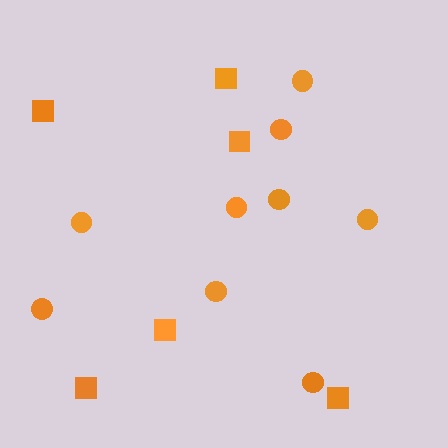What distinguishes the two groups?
There are 2 groups: one group of circles (9) and one group of squares (6).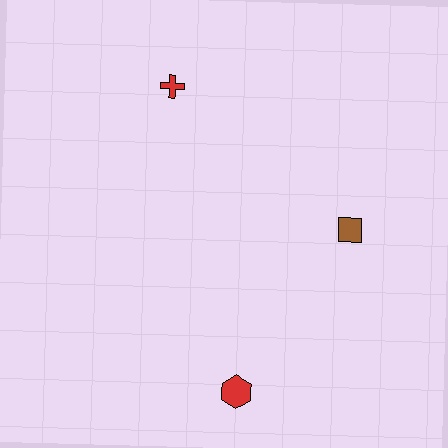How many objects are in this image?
There are 3 objects.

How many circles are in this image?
There are no circles.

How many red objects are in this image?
There are 2 red objects.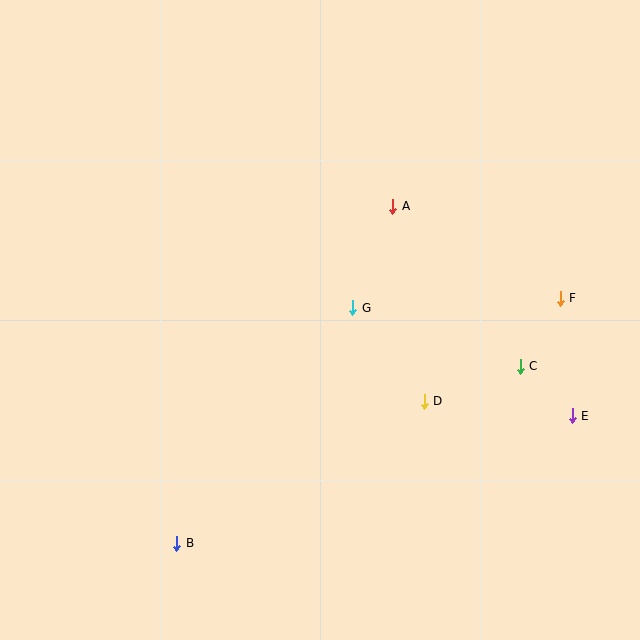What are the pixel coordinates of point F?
Point F is at (560, 298).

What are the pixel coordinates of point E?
Point E is at (572, 416).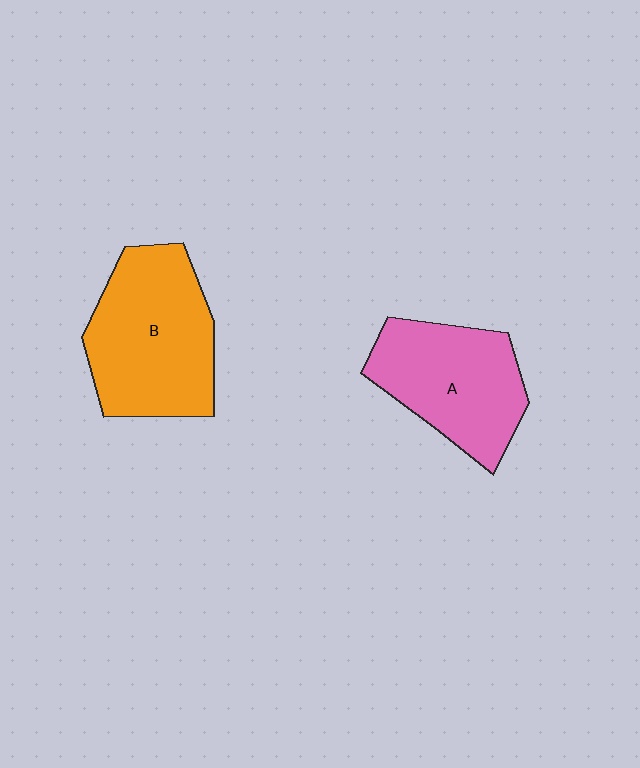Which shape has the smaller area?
Shape A (pink).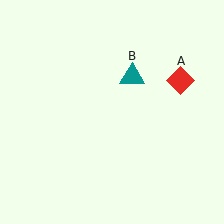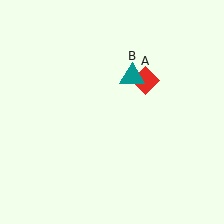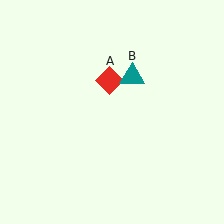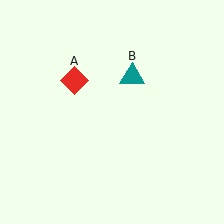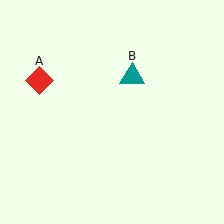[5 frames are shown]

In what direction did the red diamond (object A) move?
The red diamond (object A) moved left.